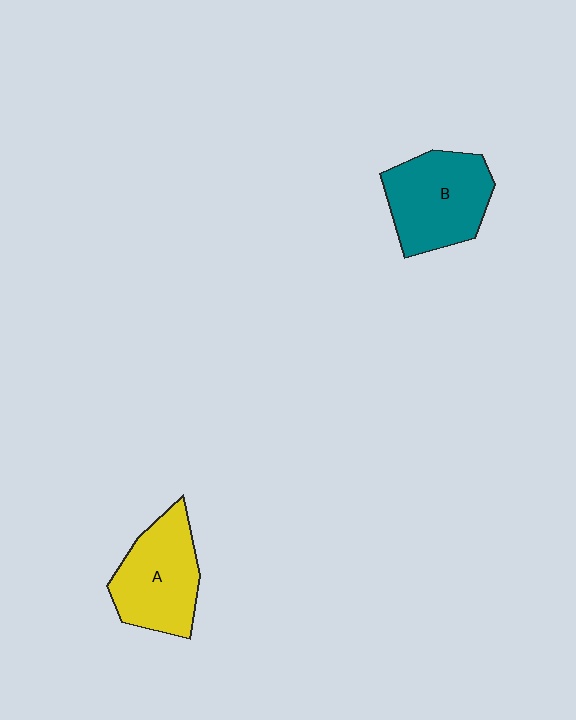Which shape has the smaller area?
Shape A (yellow).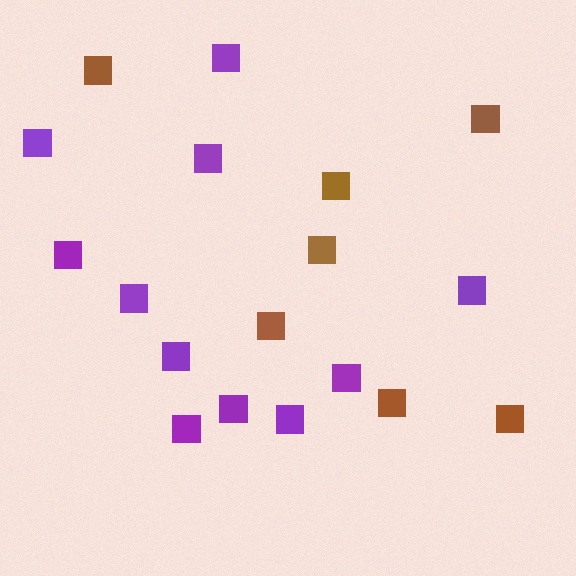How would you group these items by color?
There are 2 groups: one group of brown squares (7) and one group of purple squares (11).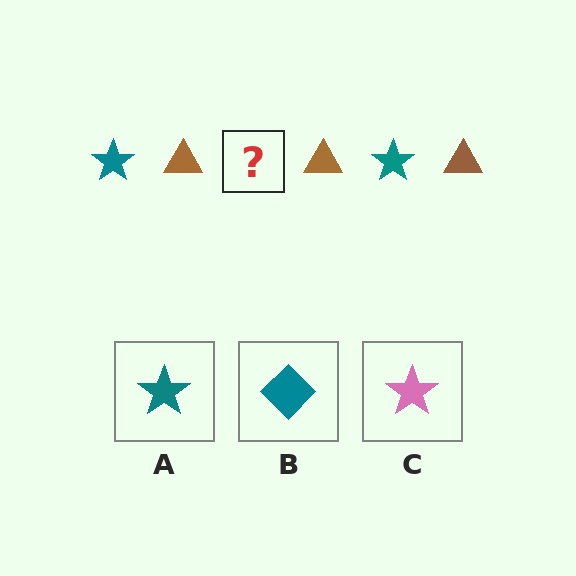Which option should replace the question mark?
Option A.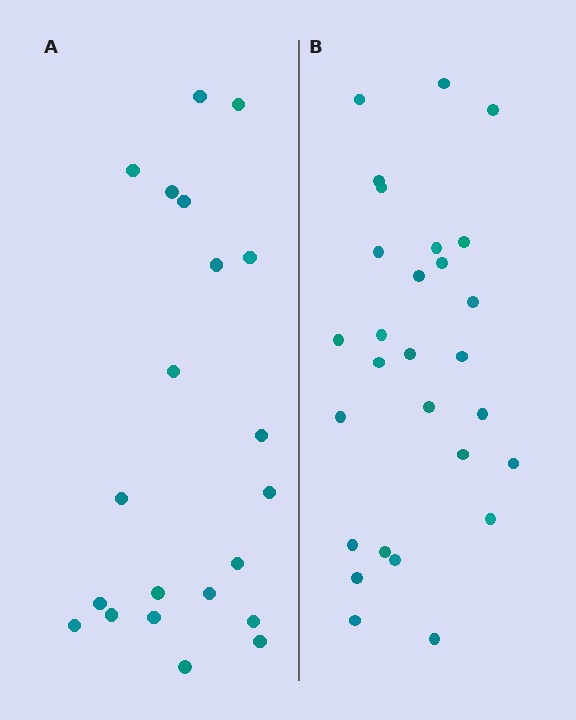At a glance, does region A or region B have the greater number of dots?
Region B (the right region) has more dots.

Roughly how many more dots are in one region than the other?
Region B has roughly 8 or so more dots than region A.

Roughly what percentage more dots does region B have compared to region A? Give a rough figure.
About 35% more.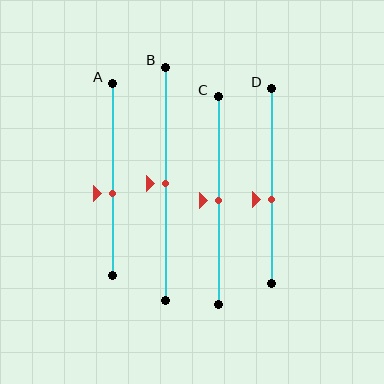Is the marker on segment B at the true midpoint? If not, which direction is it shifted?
Yes, the marker on segment B is at the true midpoint.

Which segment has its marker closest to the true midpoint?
Segment B has its marker closest to the true midpoint.